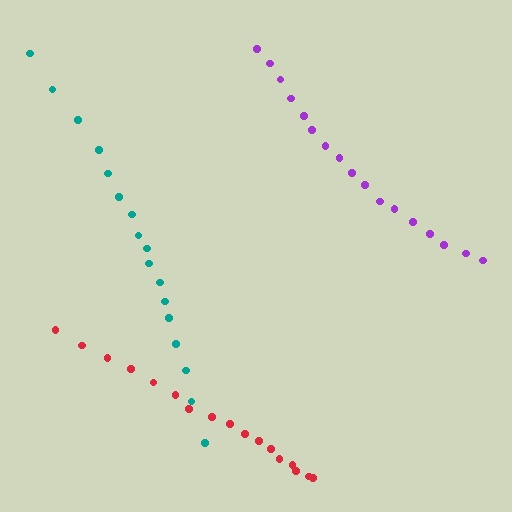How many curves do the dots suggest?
There are 3 distinct paths.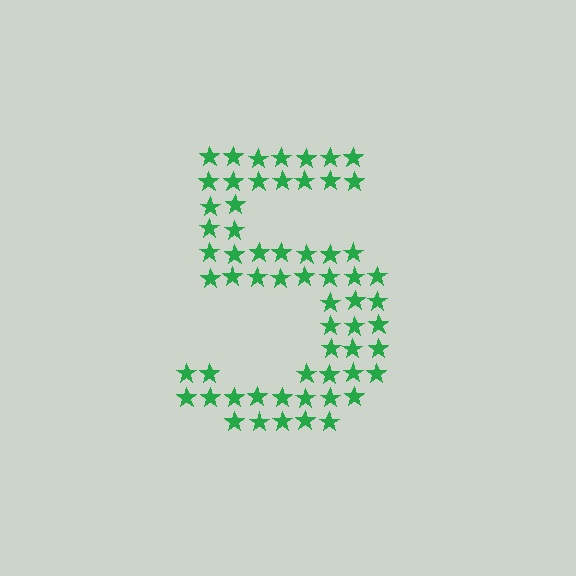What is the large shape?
The large shape is the digit 5.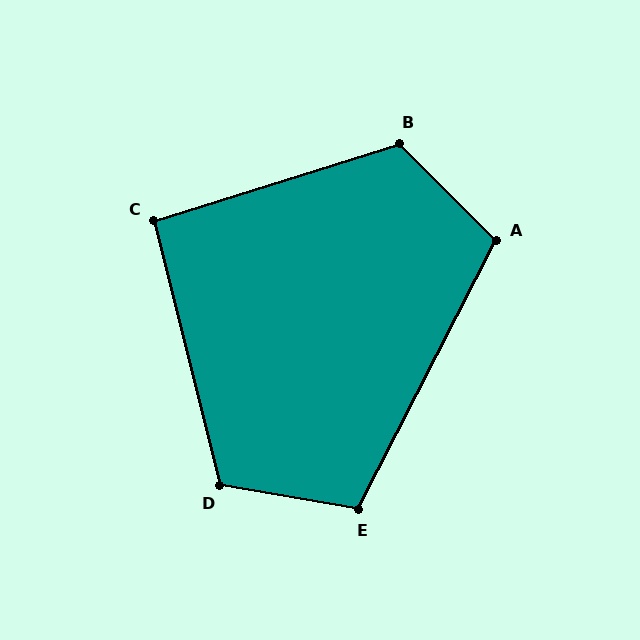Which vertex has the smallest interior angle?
C, at approximately 94 degrees.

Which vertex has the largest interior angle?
B, at approximately 118 degrees.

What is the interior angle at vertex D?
Approximately 114 degrees (obtuse).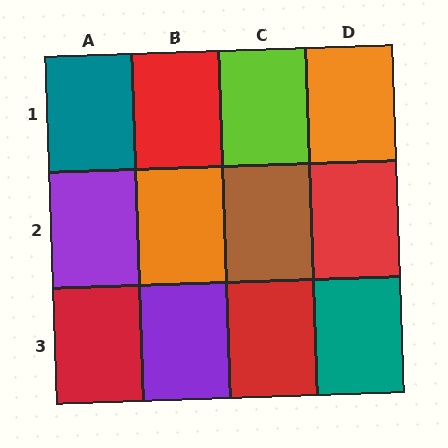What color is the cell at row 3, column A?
Red.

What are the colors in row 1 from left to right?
Teal, red, lime, orange.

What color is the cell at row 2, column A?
Purple.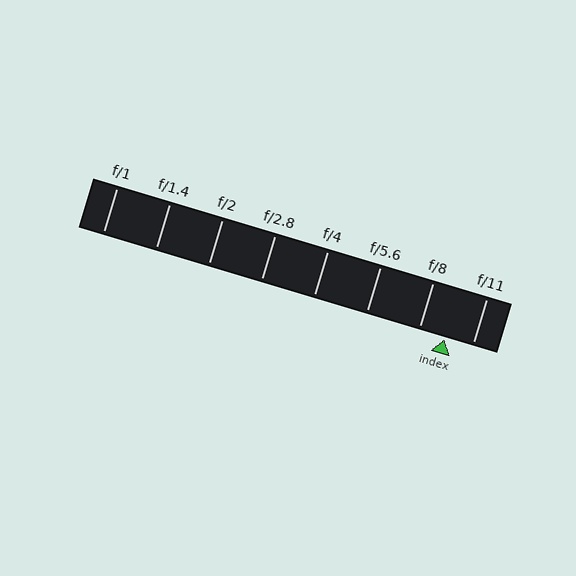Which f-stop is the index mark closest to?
The index mark is closest to f/8.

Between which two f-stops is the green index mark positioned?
The index mark is between f/8 and f/11.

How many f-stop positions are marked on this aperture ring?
There are 8 f-stop positions marked.